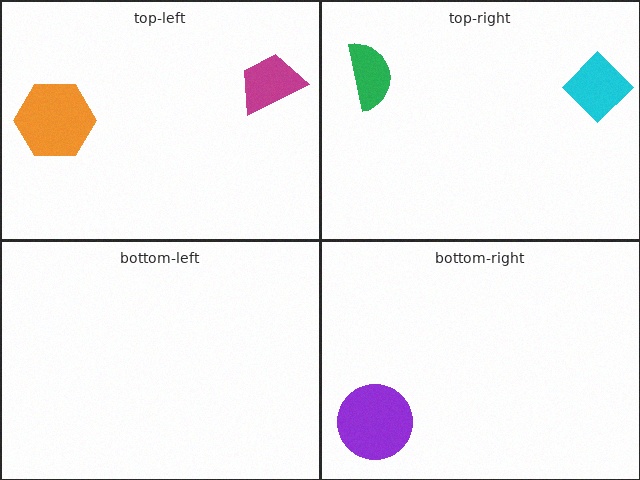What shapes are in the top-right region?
The cyan diamond, the green semicircle.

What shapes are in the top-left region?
The magenta trapezoid, the orange hexagon.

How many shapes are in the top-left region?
2.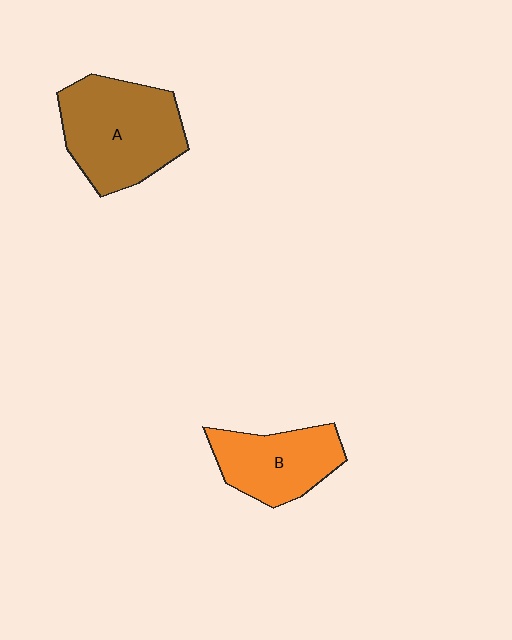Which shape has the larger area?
Shape A (brown).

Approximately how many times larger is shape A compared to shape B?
Approximately 1.4 times.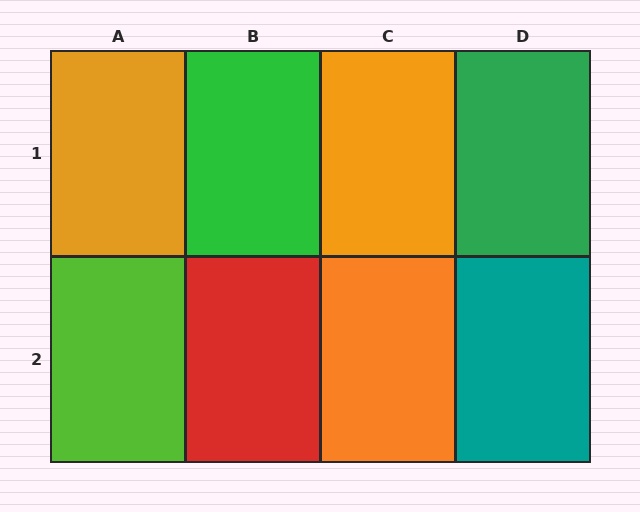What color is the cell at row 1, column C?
Orange.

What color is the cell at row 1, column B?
Green.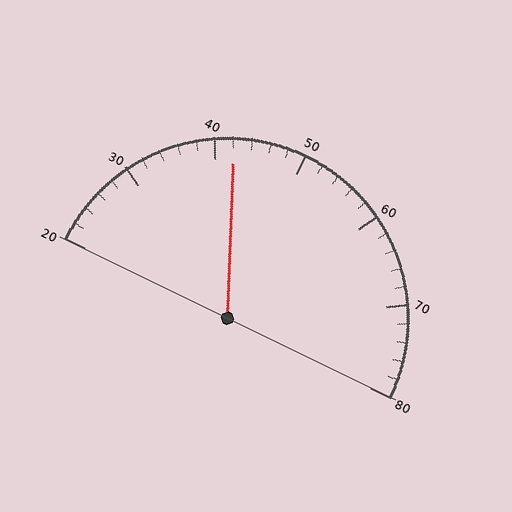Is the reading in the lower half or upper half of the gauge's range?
The reading is in the lower half of the range (20 to 80).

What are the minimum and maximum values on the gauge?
The gauge ranges from 20 to 80.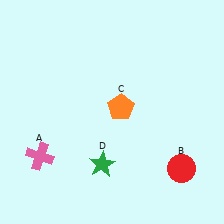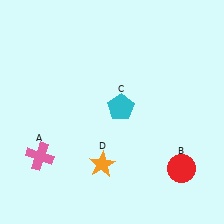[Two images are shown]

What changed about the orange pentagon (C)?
In Image 1, C is orange. In Image 2, it changed to cyan.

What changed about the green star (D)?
In Image 1, D is green. In Image 2, it changed to orange.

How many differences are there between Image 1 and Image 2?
There are 2 differences between the two images.